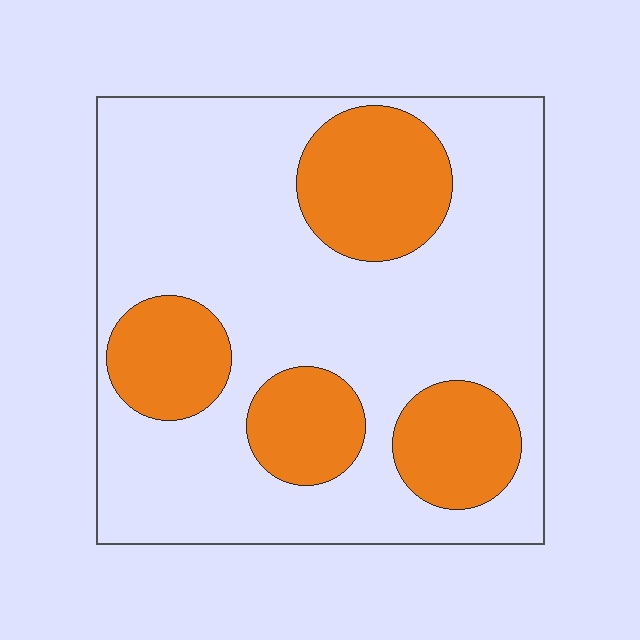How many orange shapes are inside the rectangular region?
4.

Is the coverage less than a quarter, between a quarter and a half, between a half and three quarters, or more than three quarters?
Between a quarter and a half.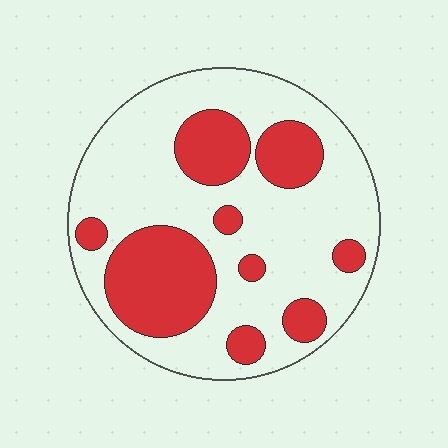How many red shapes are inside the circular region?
9.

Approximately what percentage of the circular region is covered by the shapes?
Approximately 30%.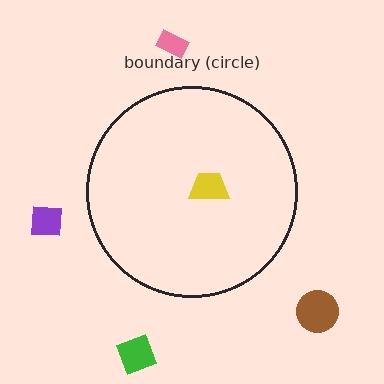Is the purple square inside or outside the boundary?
Outside.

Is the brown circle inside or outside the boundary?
Outside.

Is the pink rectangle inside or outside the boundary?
Outside.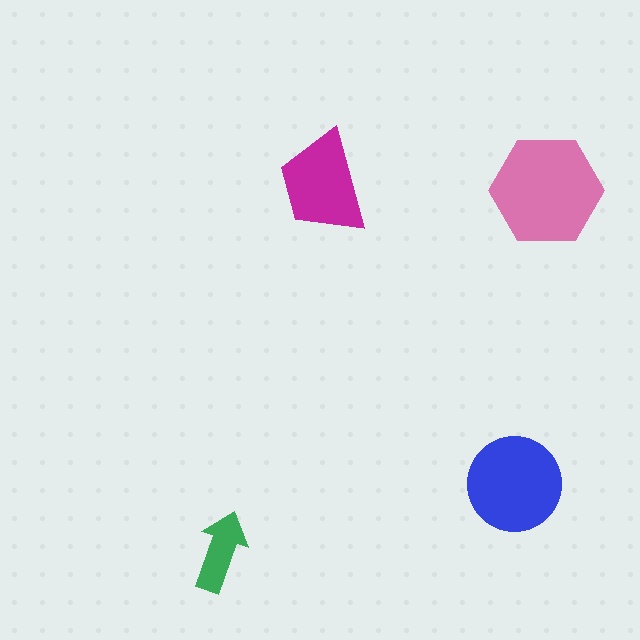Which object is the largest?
The pink hexagon.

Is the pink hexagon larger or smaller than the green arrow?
Larger.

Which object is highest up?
The magenta trapezoid is topmost.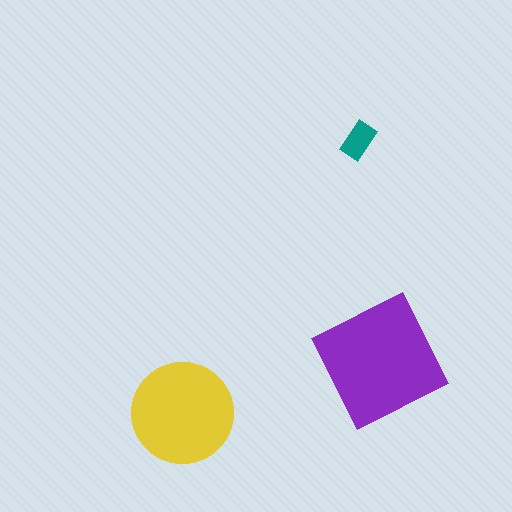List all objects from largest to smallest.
The purple square, the yellow circle, the teal rectangle.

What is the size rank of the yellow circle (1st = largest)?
2nd.